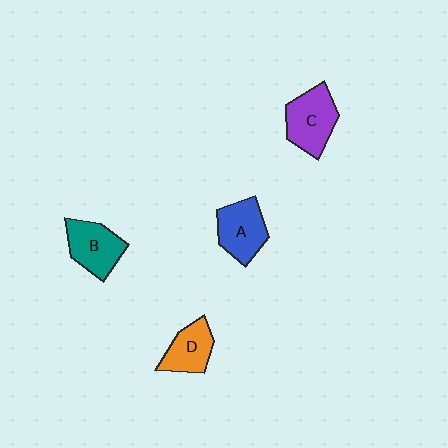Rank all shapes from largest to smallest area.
From largest to smallest: C (purple), A (blue), B (teal), D (orange).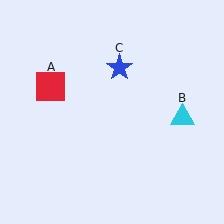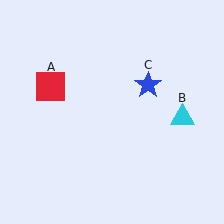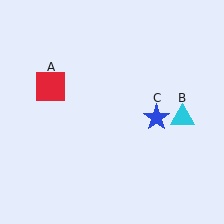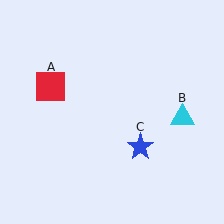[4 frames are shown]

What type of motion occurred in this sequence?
The blue star (object C) rotated clockwise around the center of the scene.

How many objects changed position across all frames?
1 object changed position: blue star (object C).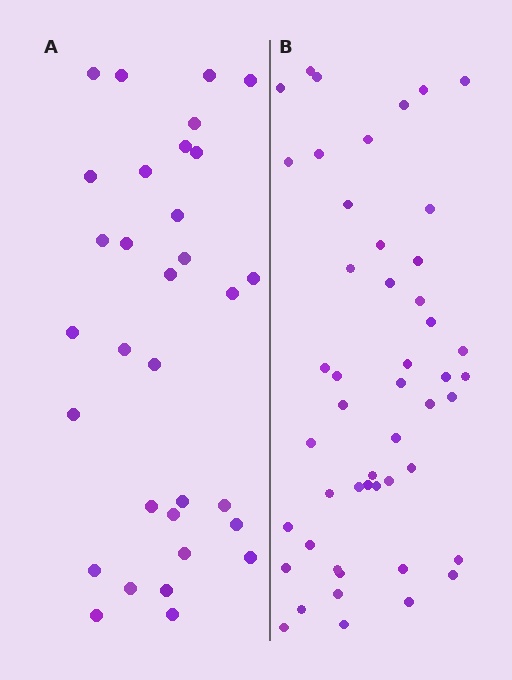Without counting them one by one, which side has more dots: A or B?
Region B (the right region) has more dots.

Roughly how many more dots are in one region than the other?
Region B has approximately 15 more dots than region A.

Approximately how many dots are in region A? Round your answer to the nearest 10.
About 30 dots. (The exact count is 32, which rounds to 30.)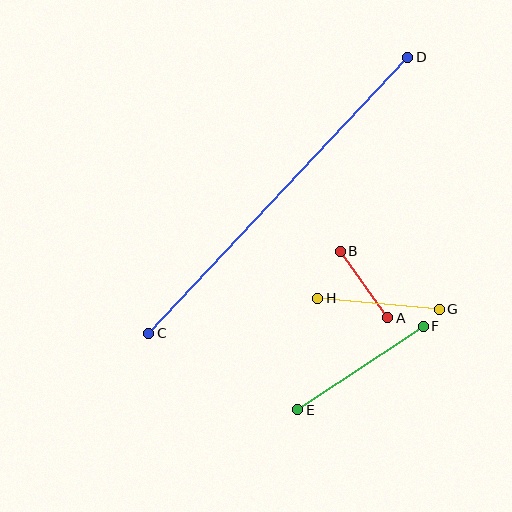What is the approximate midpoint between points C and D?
The midpoint is at approximately (278, 195) pixels.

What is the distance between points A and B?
The distance is approximately 82 pixels.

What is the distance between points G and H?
The distance is approximately 122 pixels.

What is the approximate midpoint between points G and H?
The midpoint is at approximately (378, 304) pixels.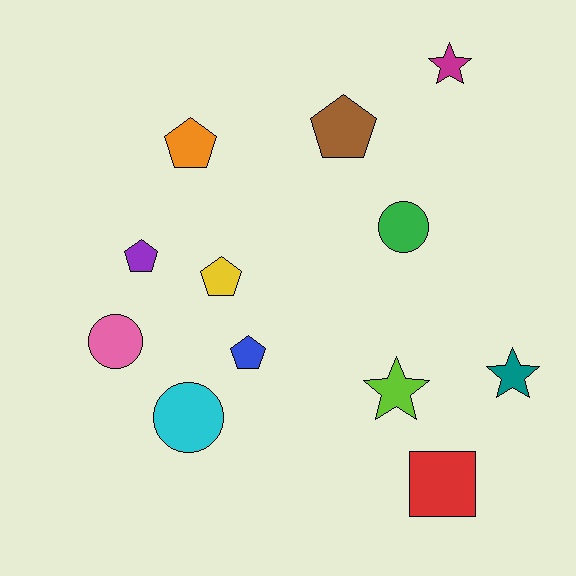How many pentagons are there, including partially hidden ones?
There are 5 pentagons.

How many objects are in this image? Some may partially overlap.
There are 12 objects.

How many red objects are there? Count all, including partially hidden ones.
There is 1 red object.